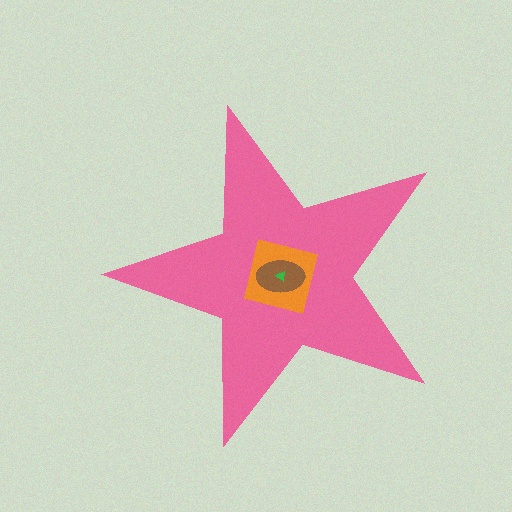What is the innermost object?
The green triangle.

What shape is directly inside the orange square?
The brown ellipse.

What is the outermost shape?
The pink star.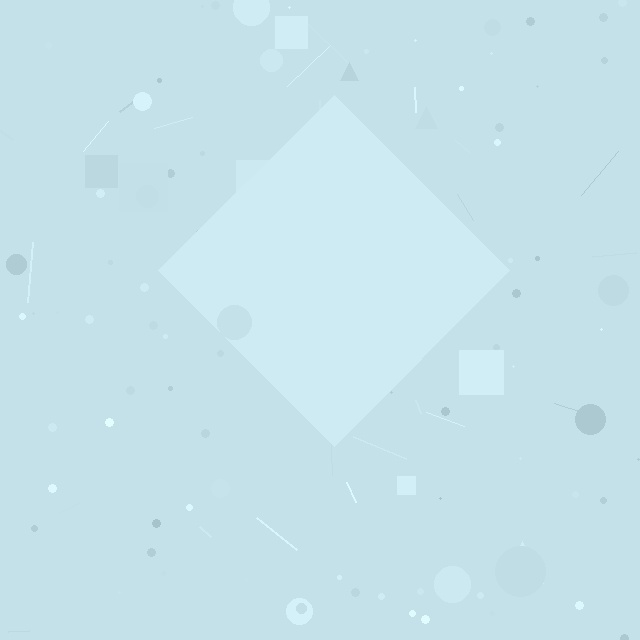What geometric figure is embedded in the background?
A diamond is embedded in the background.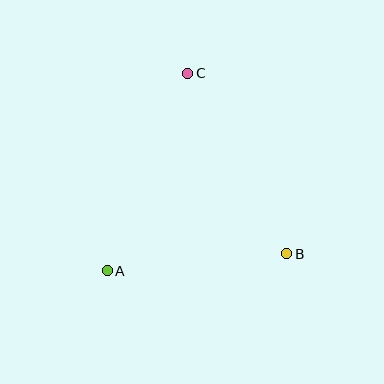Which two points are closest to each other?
Points A and B are closest to each other.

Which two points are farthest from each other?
Points A and C are farthest from each other.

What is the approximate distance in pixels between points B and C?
The distance between B and C is approximately 206 pixels.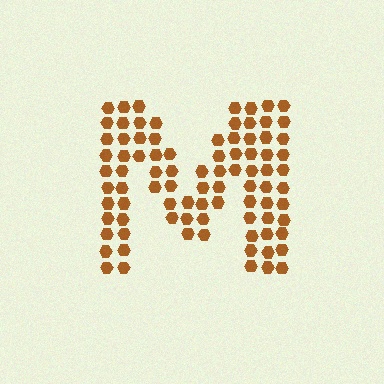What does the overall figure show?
The overall figure shows the letter M.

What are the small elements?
The small elements are hexagons.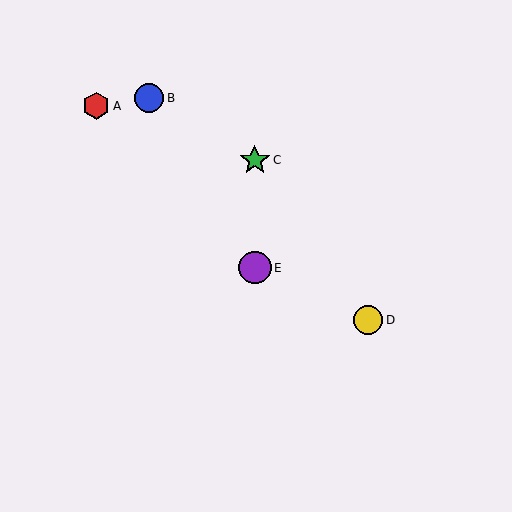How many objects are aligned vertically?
2 objects (C, E) are aligned vertically.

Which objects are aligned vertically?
Objects C, E are aligned vertically.